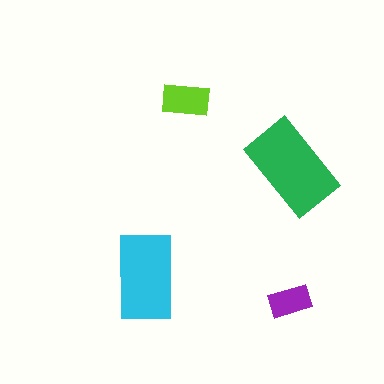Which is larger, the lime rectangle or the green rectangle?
The green one.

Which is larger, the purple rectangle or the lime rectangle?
The lime one.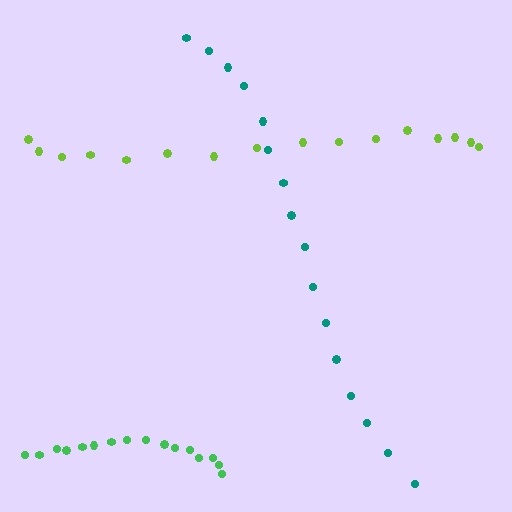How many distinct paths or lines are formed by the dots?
There are 3 distinct paths.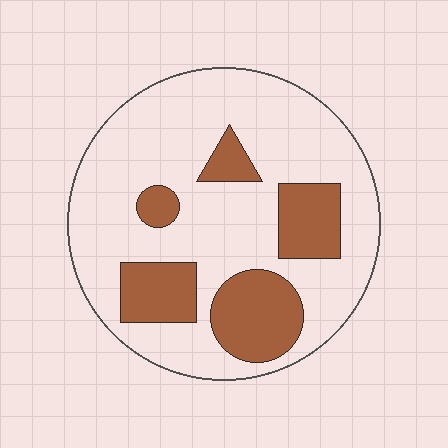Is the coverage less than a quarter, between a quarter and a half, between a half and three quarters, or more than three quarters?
Between a quarter and a half.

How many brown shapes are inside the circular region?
5.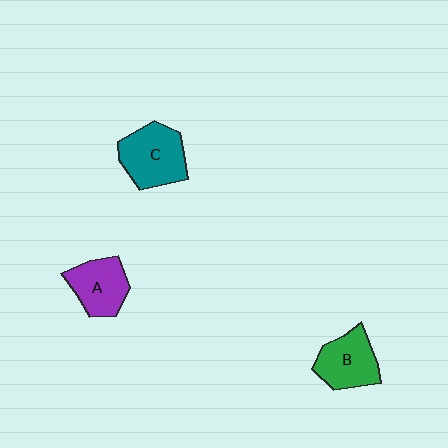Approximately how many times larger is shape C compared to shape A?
Approximately 1.2 times.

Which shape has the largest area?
Shape C (teal).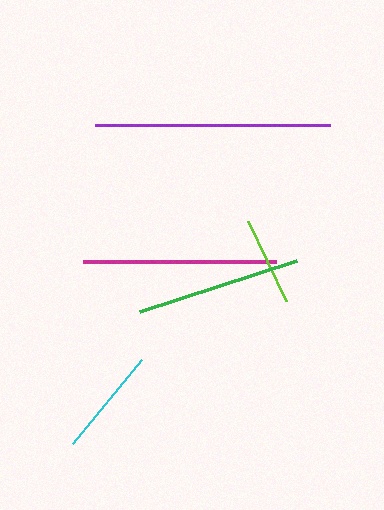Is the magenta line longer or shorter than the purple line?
The purple line is longer than the magenta line.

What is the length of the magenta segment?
The magenta segment is approximately 193 pixels long.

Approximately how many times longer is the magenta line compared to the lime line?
The magenta line is approximately 2.2 times the length of the lime line.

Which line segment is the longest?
The purple line is the longest at approximately 235 pixels.